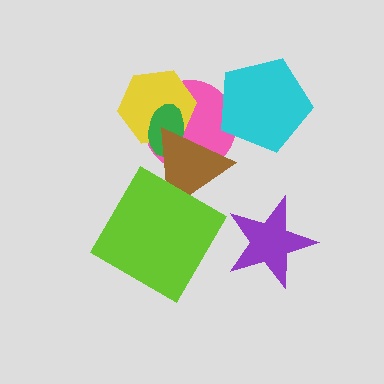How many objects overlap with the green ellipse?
3 objects overlap with the green ellipse.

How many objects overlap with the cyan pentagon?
1 object overlaps with the cyan pentagon.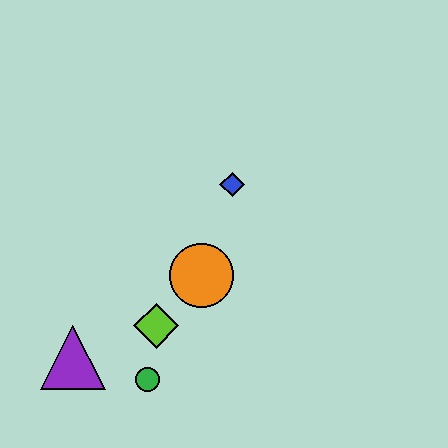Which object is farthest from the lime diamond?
The blue diamond is farthest from the lime diamond.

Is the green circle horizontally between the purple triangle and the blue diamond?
Yes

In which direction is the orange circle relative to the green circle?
The orange circle is above the green circle.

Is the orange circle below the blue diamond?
Yes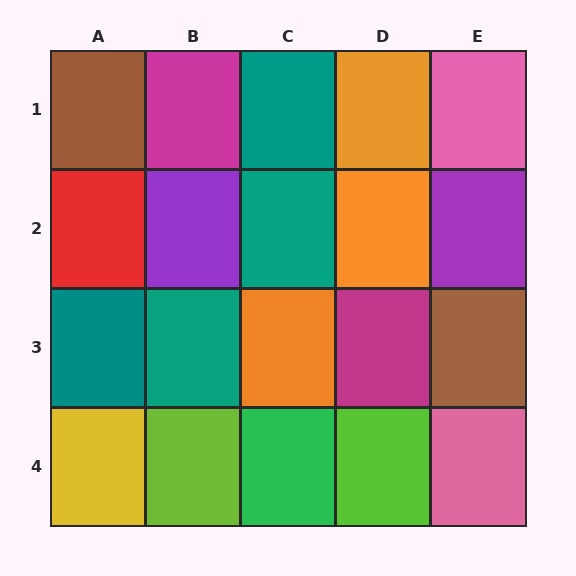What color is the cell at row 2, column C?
Teal.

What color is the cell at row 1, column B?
Magenta.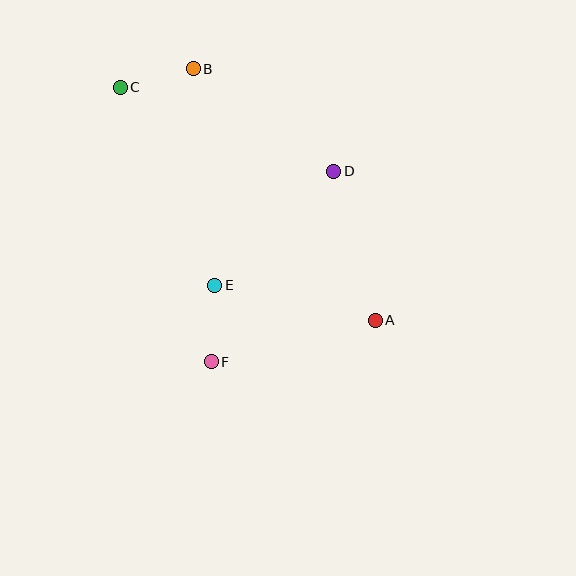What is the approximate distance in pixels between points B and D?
The distance between B and D is approximately 174 pixels.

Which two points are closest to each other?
Points B and C are closest to each other.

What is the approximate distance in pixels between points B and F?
The distance between B and F is approximately 293 pixels.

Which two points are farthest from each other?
Points A and C are farthest from each other.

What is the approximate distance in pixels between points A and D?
The distance between A and D is approximately 155 pixels.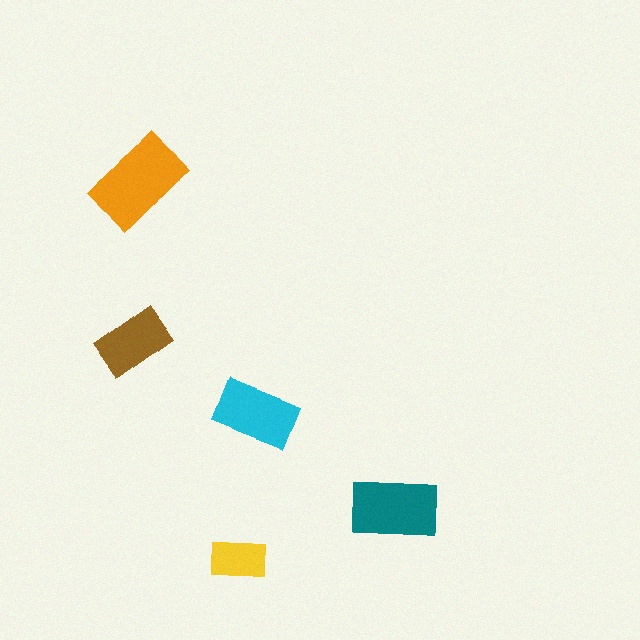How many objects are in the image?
There are 5 objects in the image.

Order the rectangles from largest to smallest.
the orange one, the teal one, the cyan one, the brown one, the yellow one.